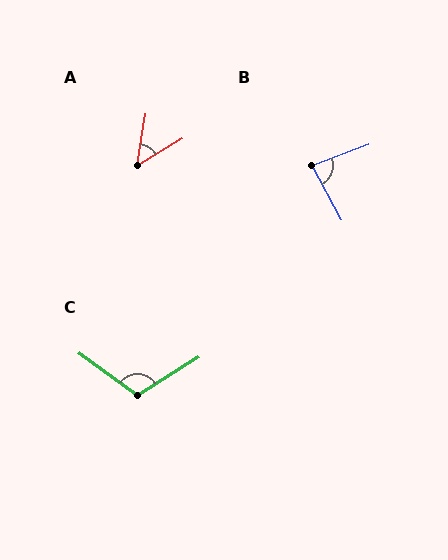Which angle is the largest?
C, at approximately 112 degrees.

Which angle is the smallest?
A, at approximately 49 degrees.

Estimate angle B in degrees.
Approximately 82 degrees.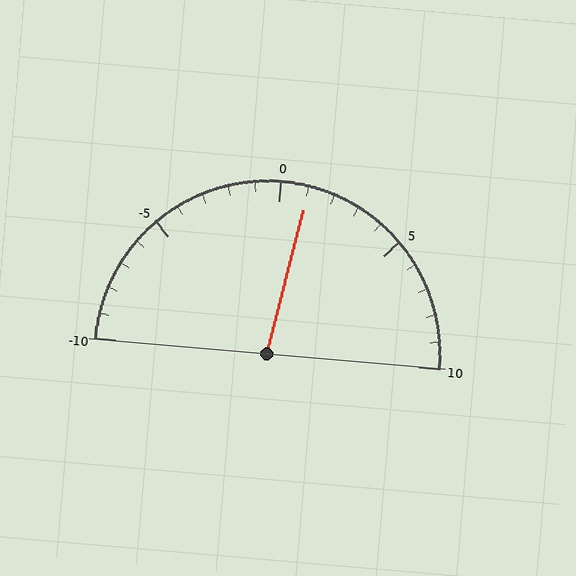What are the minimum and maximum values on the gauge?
The gauge ranges from -10 to 10.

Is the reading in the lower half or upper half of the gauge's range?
The reading is in the upper half of the range (-10 to 10).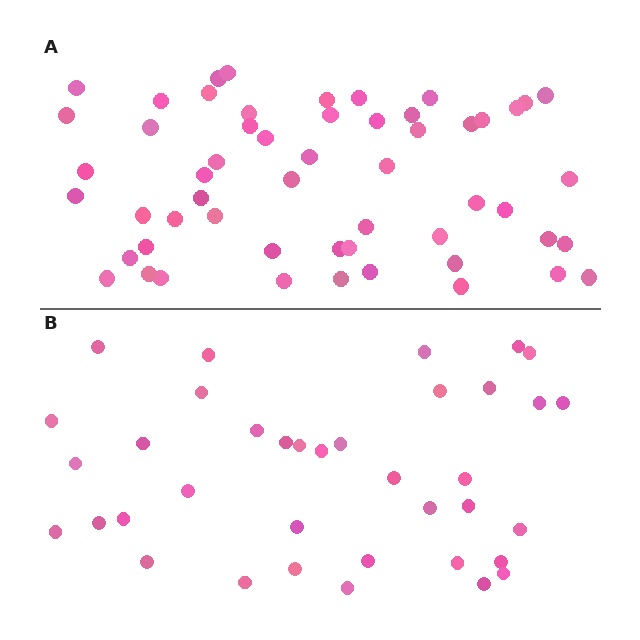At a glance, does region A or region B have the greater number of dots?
Region A (the top region) has more dots.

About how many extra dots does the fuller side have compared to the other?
Region A has approximately 20 more dots than region B.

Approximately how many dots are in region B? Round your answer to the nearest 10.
About 40 dots. (The exact count is 37, which rounds to 40.)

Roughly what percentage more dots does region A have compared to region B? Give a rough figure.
About 50% more.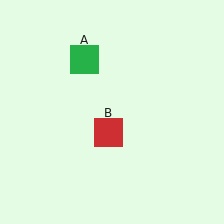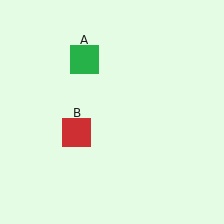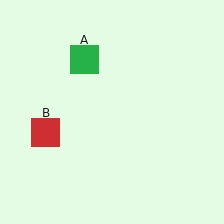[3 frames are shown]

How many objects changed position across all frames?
1 object changed position: red square (object B).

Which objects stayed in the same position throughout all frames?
Green square (object A) remained stationary.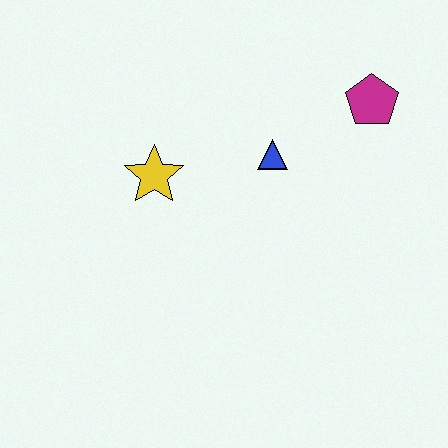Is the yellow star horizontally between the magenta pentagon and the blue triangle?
No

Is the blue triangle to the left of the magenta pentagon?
Yes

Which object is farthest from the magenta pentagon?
The yellow star is farthest from the magenta pentagon.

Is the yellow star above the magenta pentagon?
No